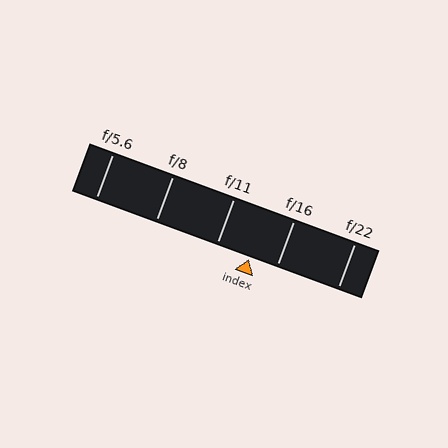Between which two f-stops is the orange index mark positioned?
The index mark is between f/11 and f/16.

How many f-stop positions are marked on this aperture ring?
There are 5 f-stop positions marked.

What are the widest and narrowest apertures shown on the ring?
The widest aperture shown is f/5.6 and the narrowest is f/22.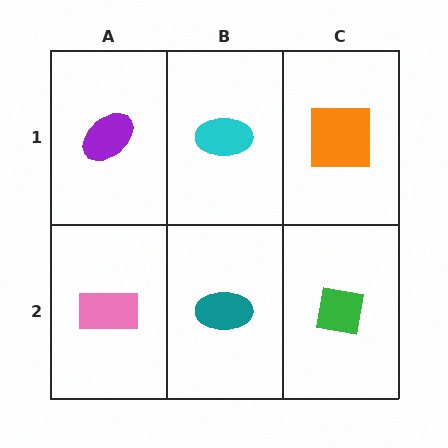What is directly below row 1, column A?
A pink rectangle.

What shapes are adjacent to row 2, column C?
An orange square (row 1, column C), a teal ellipse (row 2, column B).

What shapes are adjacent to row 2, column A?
A purple ellipse (row 1, column A), a teal ellipse (row 2, column B).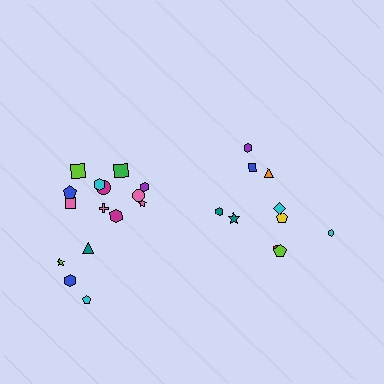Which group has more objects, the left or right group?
The left group.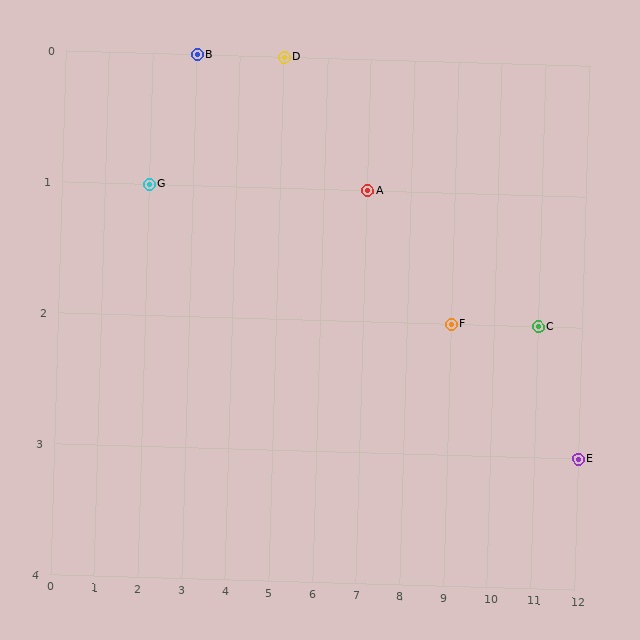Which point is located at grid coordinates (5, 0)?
Point D is at (5, 0).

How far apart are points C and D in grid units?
Points C and D are 6 columns and 2 rows apart (about 6.3 grid units diagonally).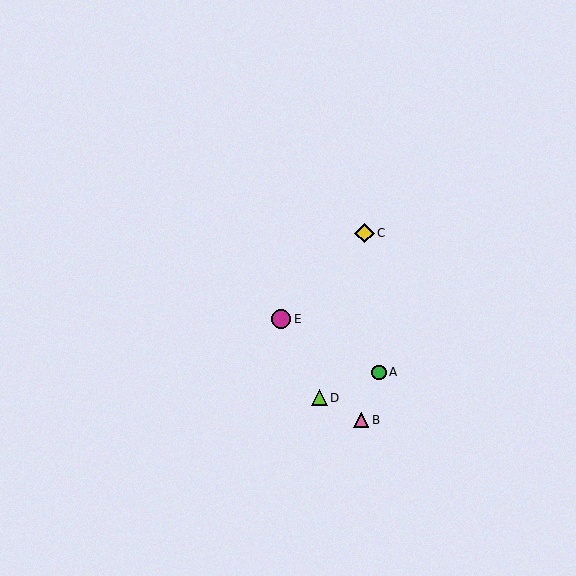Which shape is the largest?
The yellow diamond (labeled C) is the largest.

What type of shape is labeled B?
Shape B is a pink triangle.